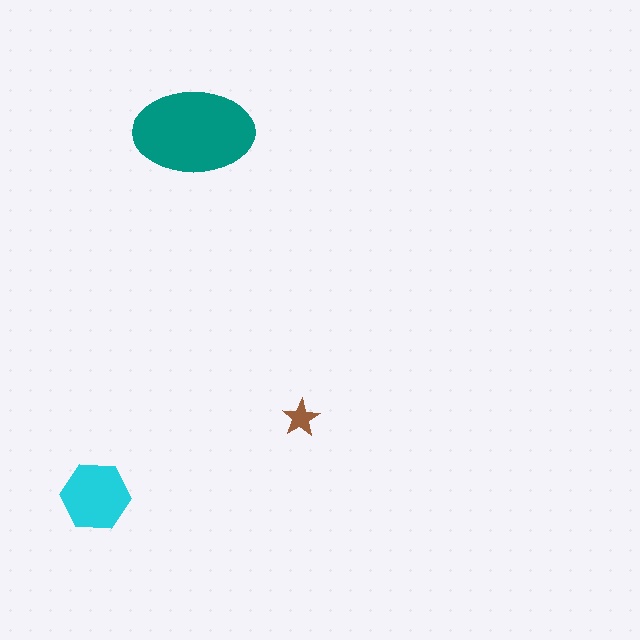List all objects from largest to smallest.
The teal ellipse, the cyan hexagon, the brown star.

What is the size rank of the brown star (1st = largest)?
3rd.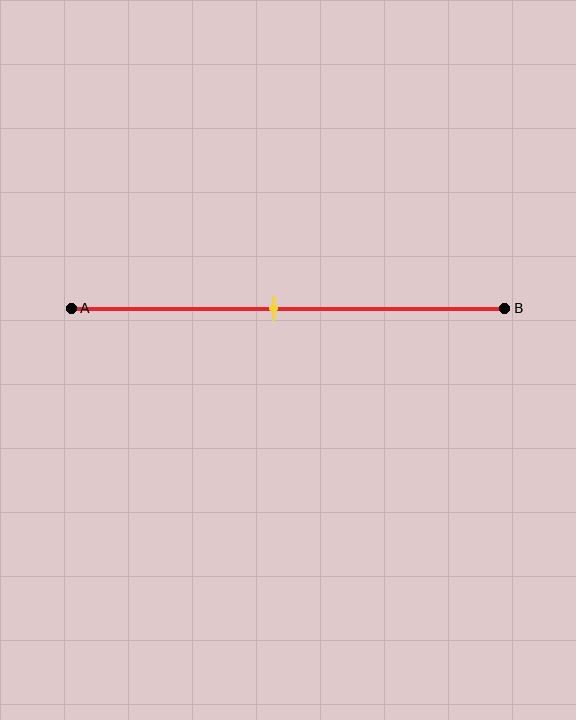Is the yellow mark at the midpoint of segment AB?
No, the mark is at about 45% from A, not at the 50% midpoint.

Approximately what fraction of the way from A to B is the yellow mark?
The yellow mark is approximately 45% of the way from A to B.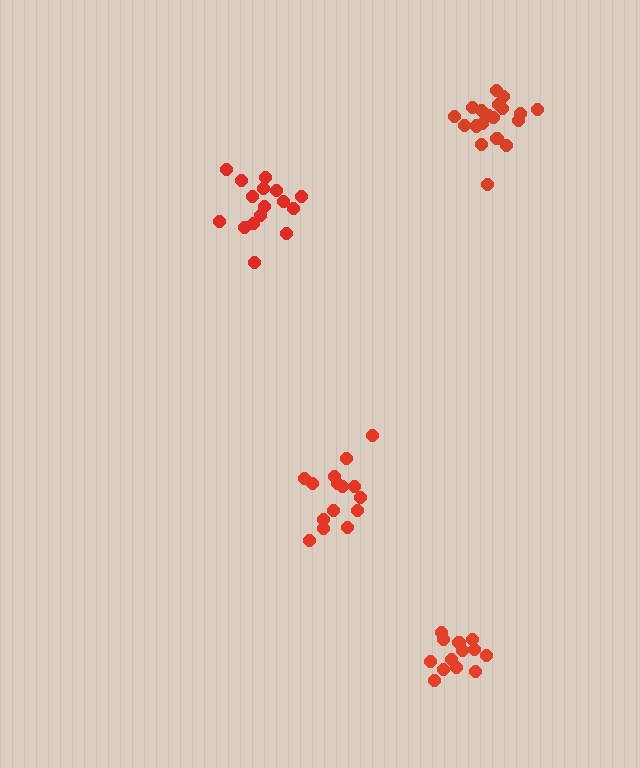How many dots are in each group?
Group 1: 16 dots, Group 2: 19 dots, Group 3: 15 dots, Group 4: 13 dots (63 total).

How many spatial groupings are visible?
There are 4 spatial groupings.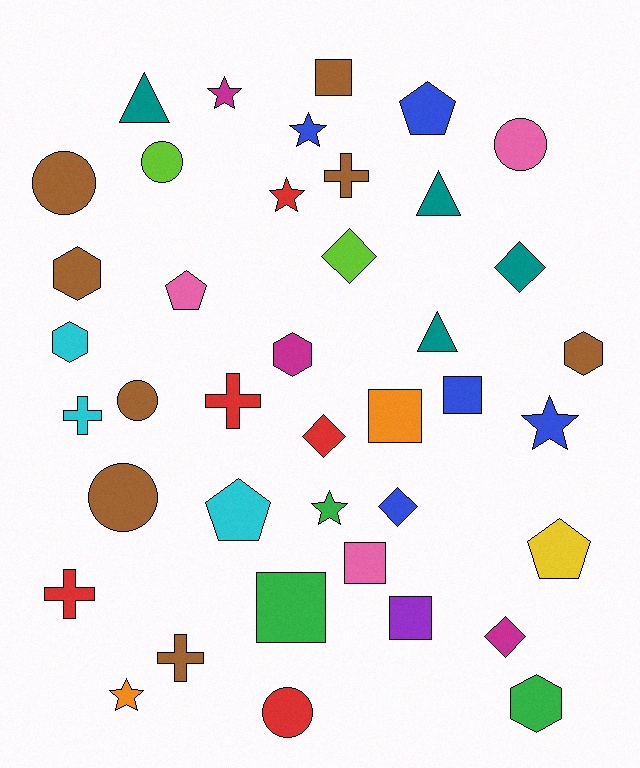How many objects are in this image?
There are 40 objects.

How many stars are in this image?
There are 6 stars.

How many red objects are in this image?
There are 5 red objects.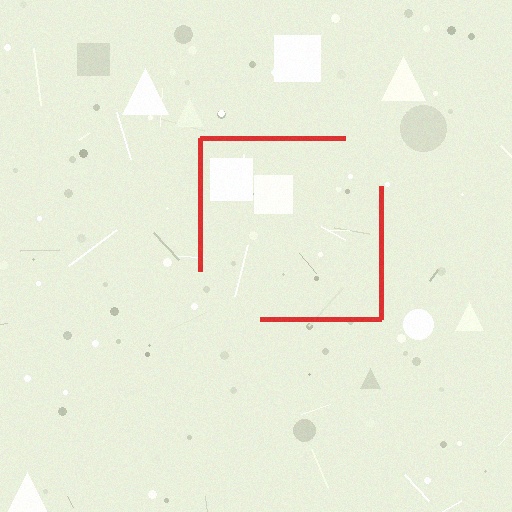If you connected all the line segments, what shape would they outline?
They would outline a square.